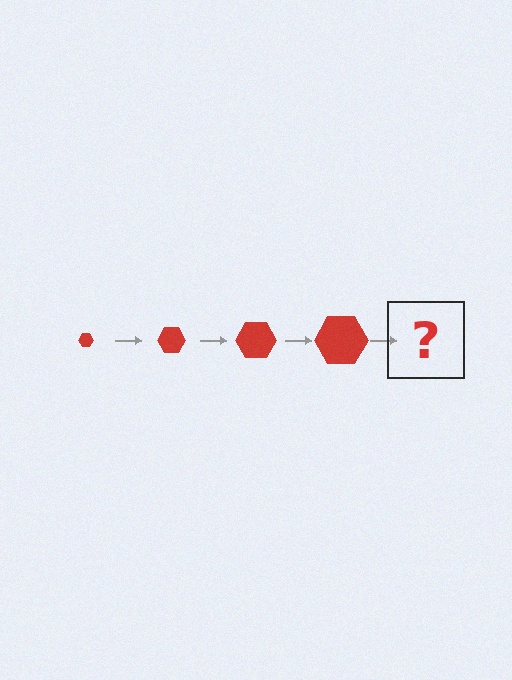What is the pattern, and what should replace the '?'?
The pattern is that the hexagon gets progressively larger each step. The '?' should be a red hexagon, larger than the previous one.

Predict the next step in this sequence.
The next step is a red hexagon, larger than the previous one.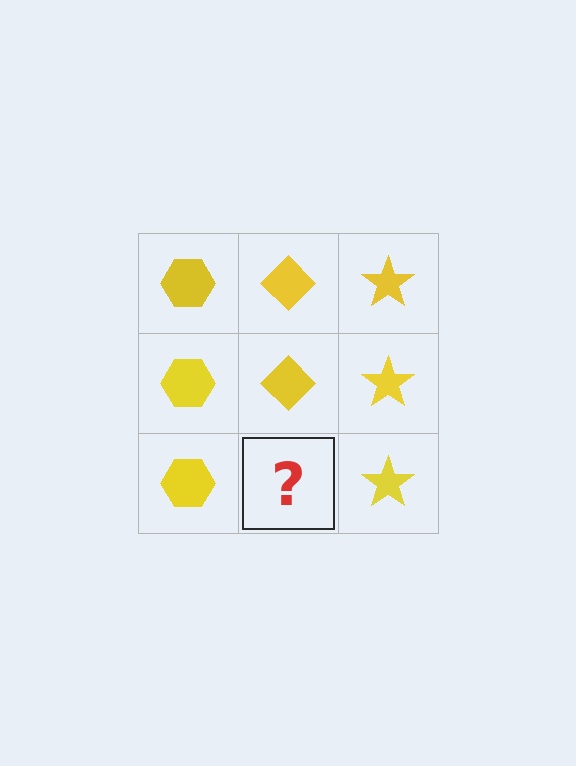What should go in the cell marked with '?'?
The missing cell should contain a yellow diamond.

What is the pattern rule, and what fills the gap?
The rule is that each column has a consistent shape. The gap should be filled with a yellow diamond.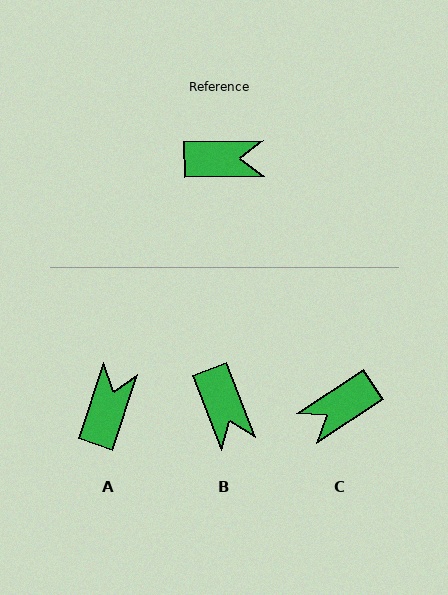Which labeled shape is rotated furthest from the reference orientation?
C, about 147 degrees away.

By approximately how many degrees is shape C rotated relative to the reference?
Approximately 147 degrees clockwise.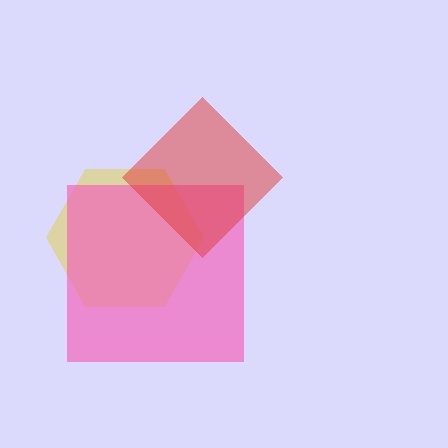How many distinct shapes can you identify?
There are 3 distinct shapes: a yellow hexagon, a pink square, a red diamond.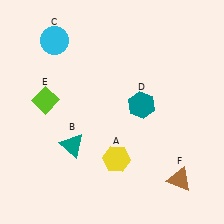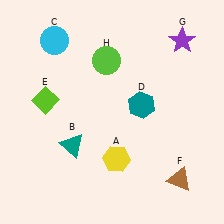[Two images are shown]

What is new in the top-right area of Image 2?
A purple star (G) was added in the top-right area of Image 2.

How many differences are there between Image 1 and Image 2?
There are 2 differences between the two images.